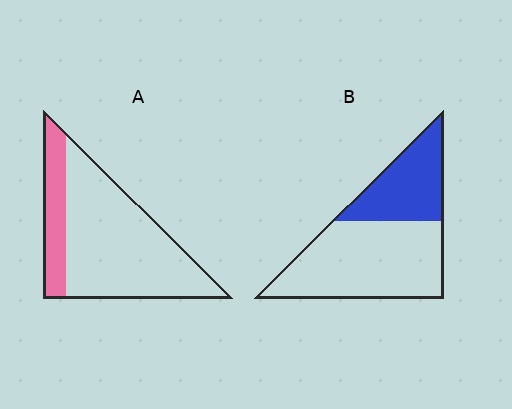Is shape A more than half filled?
No.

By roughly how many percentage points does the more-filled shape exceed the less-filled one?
By roughly 10 percentage points (B over A).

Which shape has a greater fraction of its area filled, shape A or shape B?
Shape B.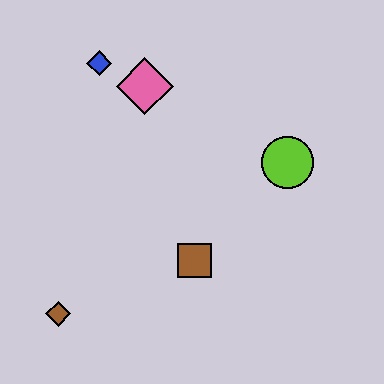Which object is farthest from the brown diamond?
The lime circle is farthest from the brown diamond.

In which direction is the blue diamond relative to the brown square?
The blue diamond is above the brown square.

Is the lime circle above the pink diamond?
No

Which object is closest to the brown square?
The lime circle is closest to the brown square.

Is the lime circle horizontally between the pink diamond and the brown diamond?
No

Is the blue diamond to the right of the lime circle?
No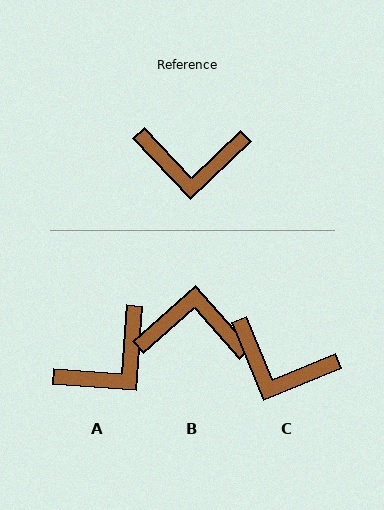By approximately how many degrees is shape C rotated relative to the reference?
Approximately 21 degrees clockwise.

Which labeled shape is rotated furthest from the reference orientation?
B, about 178 degrees away.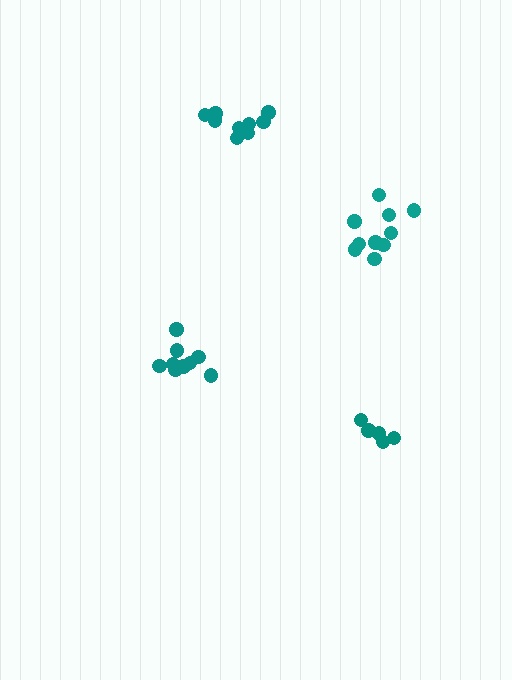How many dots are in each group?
Group 1: 10 dots, Group 2: 10 dots, Group 3: 5 dots, Group 4: 9 dots (34 total).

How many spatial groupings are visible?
There are 4 spatial groupings.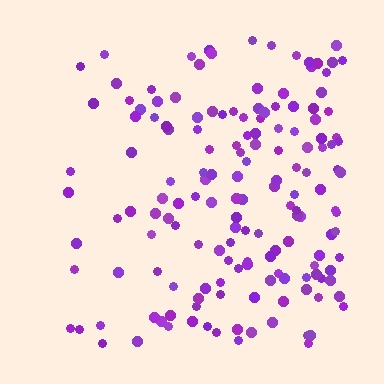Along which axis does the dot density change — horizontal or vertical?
Horizontal.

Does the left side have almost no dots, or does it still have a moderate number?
Still a moderate number, just noticeably fewer than the right.